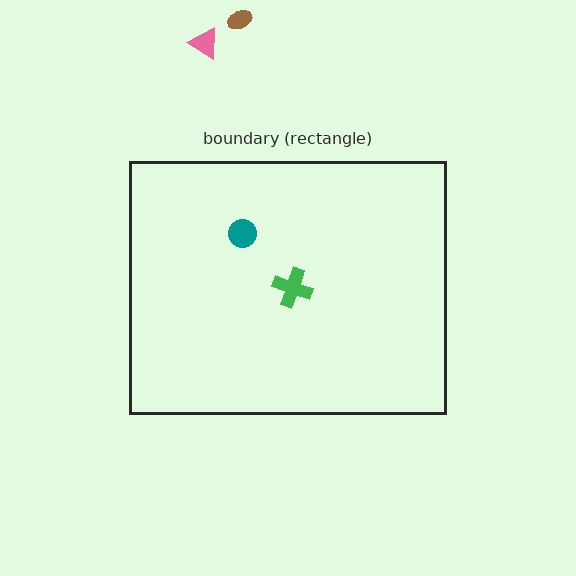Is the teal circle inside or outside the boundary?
Inside.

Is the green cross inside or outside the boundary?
Inside.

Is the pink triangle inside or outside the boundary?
Outside.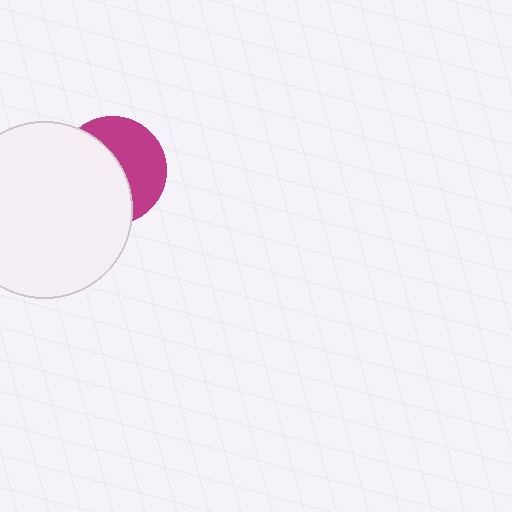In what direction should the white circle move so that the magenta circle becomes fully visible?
The white circle should move left. That is the shortest direction to clear the overlap and leave the magenta circle fully visible.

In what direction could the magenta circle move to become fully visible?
The magenta circle could move right. That would shift it out from behind the white circle entirely.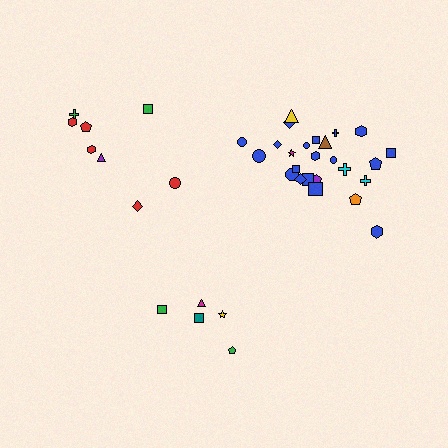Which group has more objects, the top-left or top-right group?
The top-right group.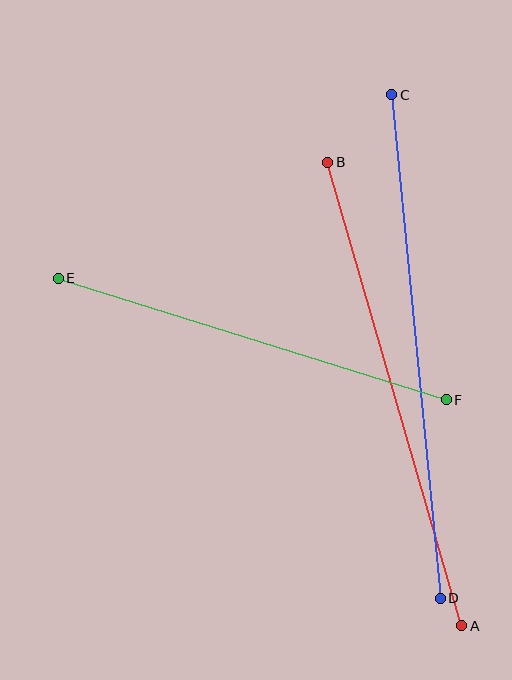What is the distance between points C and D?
The distance is approximately 506 pixels.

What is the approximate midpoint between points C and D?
The midpoint is at approximately (416, 347) pixels.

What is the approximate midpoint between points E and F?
The midpoint is at approximately (252, 339) pixels.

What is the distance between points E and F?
The distance is approximately 406 pixels.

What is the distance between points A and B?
The distance is approximately 482 pixels.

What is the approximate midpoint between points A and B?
The midpoint is at approximately (395, 394) pixels.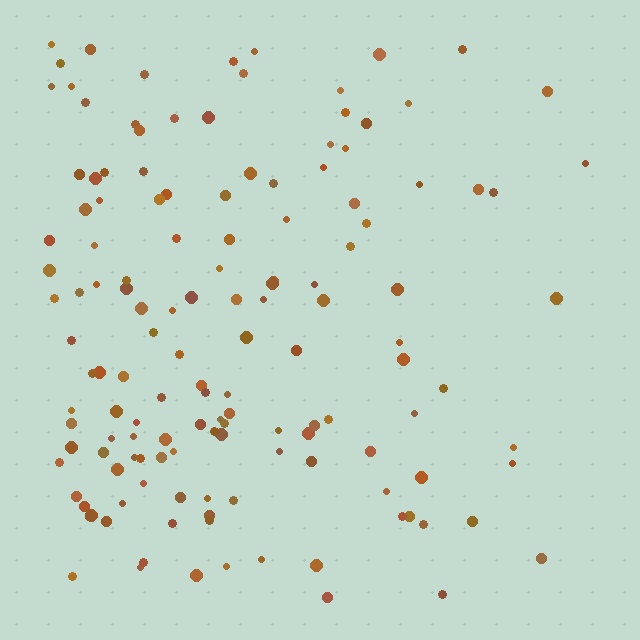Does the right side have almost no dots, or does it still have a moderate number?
Still a moderate number, just noticeably fewer than the left.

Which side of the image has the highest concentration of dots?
The left.